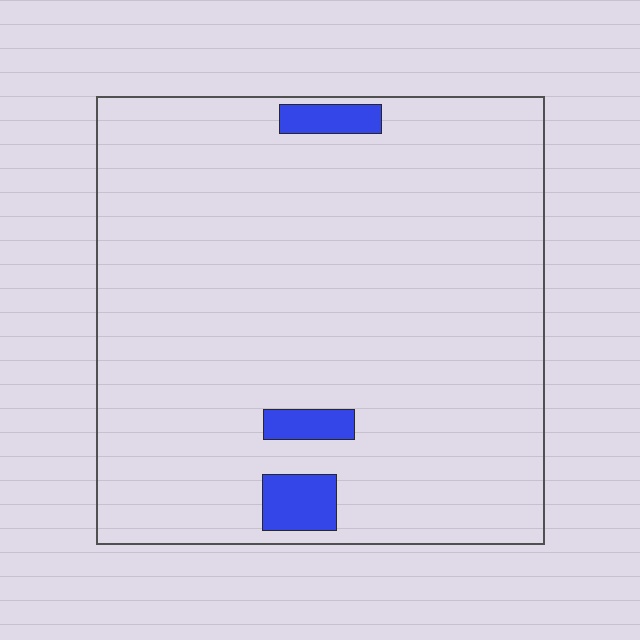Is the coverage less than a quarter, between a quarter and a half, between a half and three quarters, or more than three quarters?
Less than a quarter.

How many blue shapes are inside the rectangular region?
3.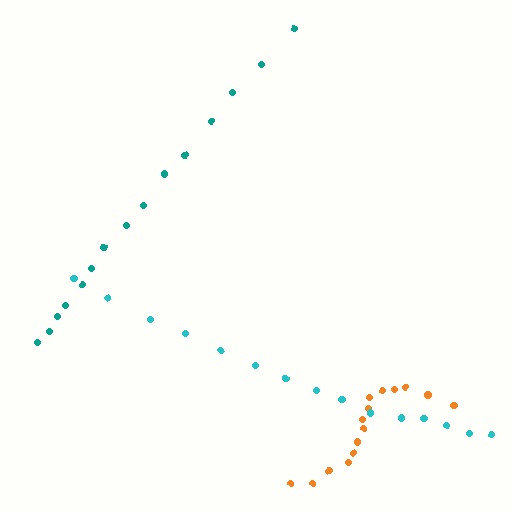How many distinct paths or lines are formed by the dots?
There are 3 distinct paths.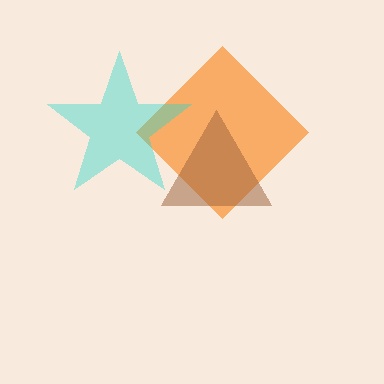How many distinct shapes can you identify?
There are 3 distinct shapes: an orange diamond, a cyan star, a brown triangle.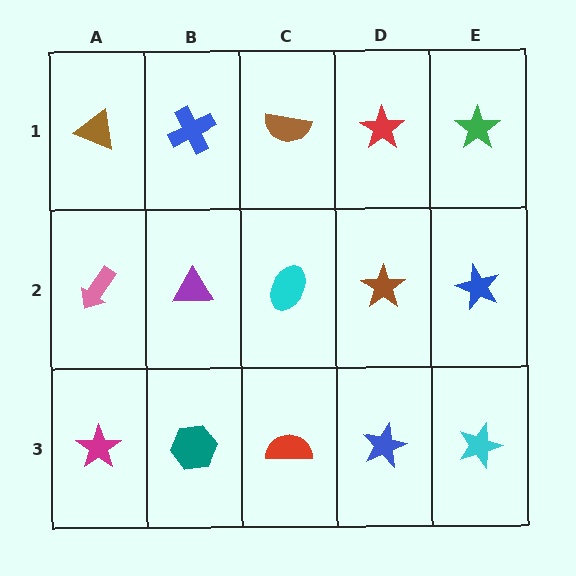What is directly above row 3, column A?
A pink arrow.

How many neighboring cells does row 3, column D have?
3.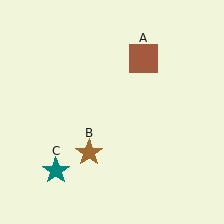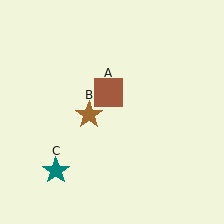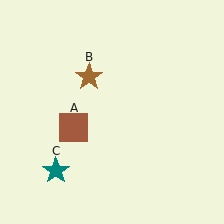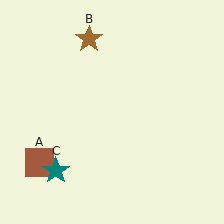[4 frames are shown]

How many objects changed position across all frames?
2 objects changed position: brown square (object A), brown star (object B).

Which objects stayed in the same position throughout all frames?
Teal star (object C) remained stationary.